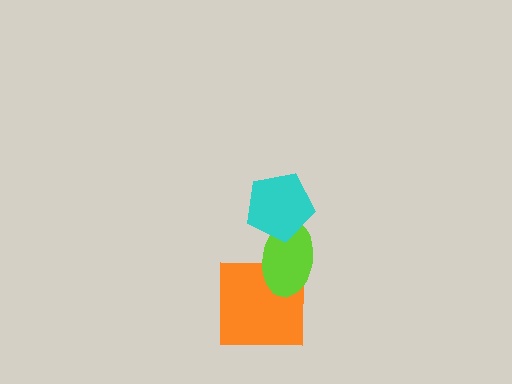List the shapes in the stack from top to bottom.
From top to bottom: the cyan pentagon, the lime ellipse, the orange square.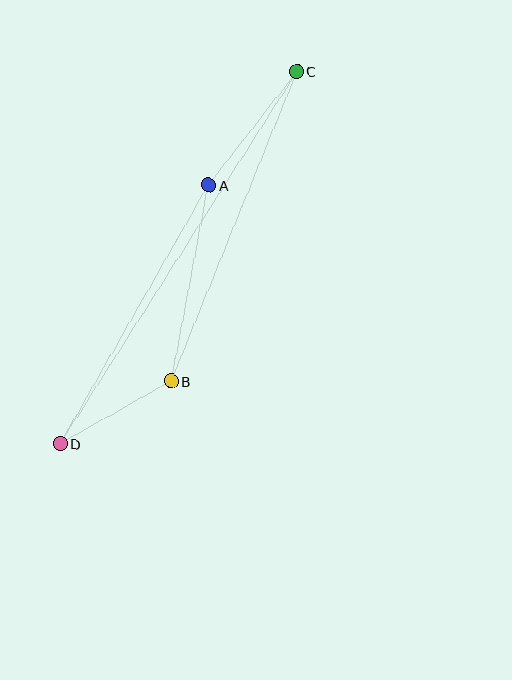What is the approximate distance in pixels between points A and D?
The distance between A and D is approximately 298 pixels.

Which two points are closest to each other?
Points B and D are closest to each other.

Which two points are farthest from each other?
Points C and D are farthest from each other.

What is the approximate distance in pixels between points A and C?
The distance between A and C is approximately 144 pixels.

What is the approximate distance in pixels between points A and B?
The distance between A and B is approximately 199 pixels.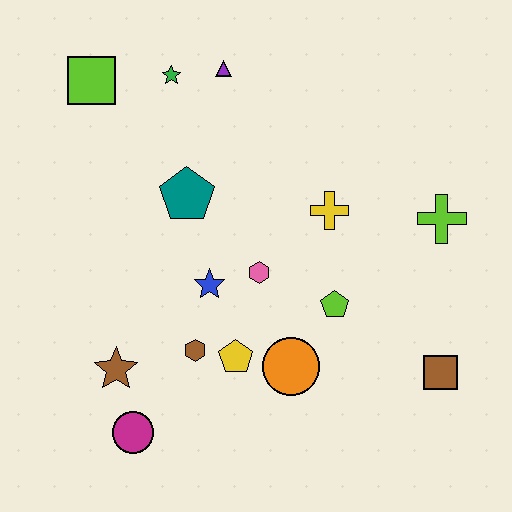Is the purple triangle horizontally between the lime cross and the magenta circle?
Yes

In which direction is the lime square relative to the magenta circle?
The lime square is above the magenta circle.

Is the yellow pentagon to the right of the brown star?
Yes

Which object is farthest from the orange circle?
The lime square is farthest from the orange circle.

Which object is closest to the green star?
The purple triangle is closest to the green star.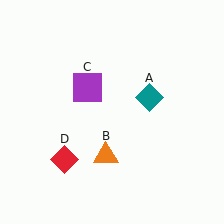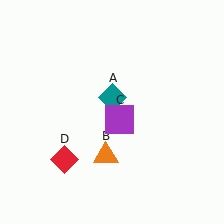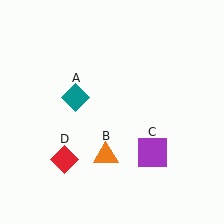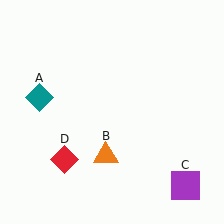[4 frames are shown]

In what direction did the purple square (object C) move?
The purple square (object C) moved down and to the right.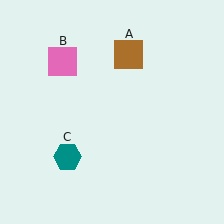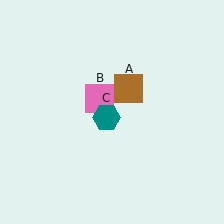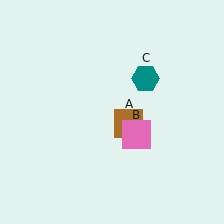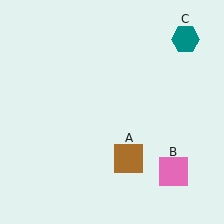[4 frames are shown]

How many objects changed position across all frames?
3 objects changed position: brown square (object A), pink square (object B), teal hexagon (object C).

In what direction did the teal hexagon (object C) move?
The teal hexagon (object C) moved up and to the right.